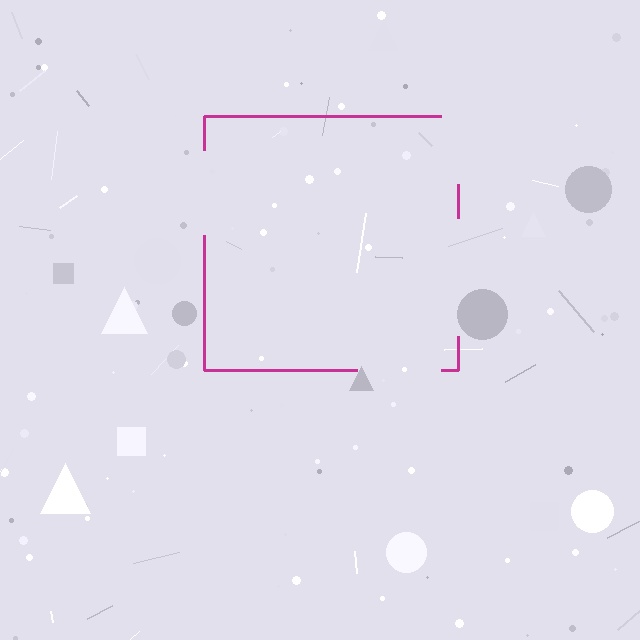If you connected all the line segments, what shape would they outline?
They would outline a square.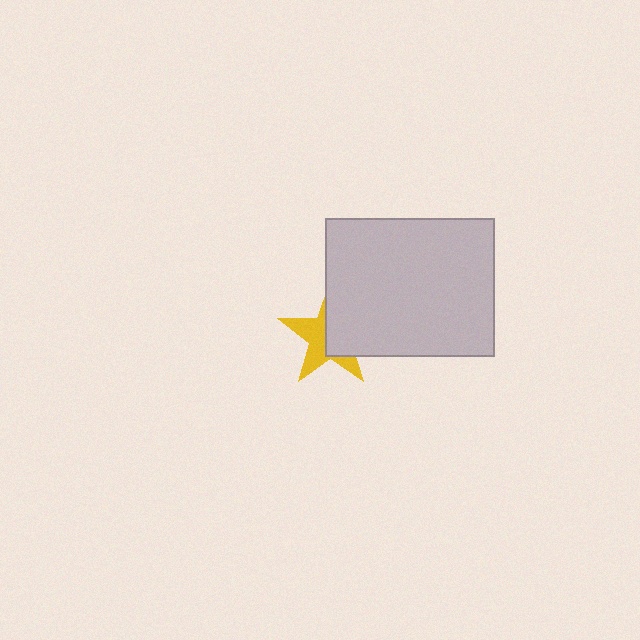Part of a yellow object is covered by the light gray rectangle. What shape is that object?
It is a star.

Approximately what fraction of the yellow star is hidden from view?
Roughly 50% of the yellow star is hidden behind the light gray rectangle.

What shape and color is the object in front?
The object in front is a light gray rectangle.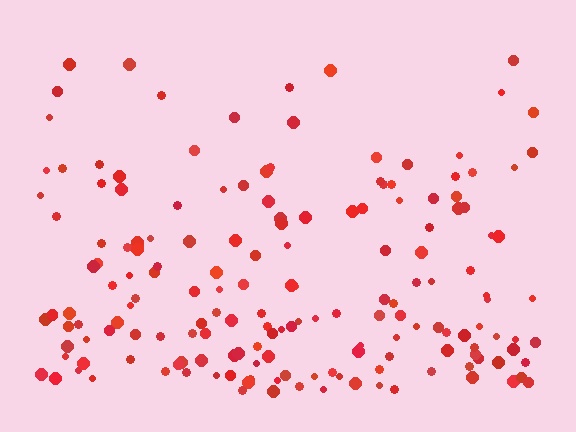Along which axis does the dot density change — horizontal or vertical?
Vertical.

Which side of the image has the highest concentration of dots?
The bottom.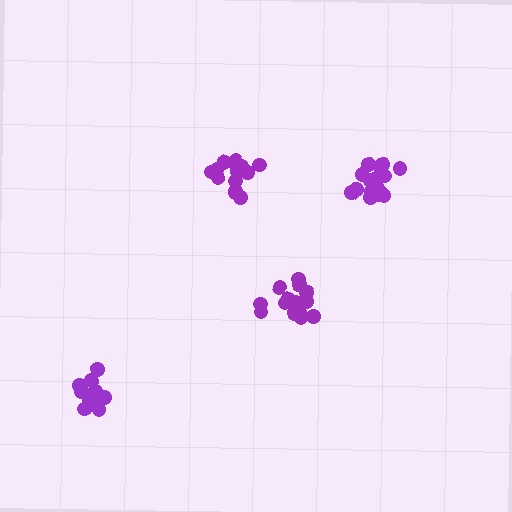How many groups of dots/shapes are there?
There are 4 groups.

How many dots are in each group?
Group 1: 16 dots, Group 2: 11 dots, Group 3: 15 dots, Group 4: 16 dots (58 total).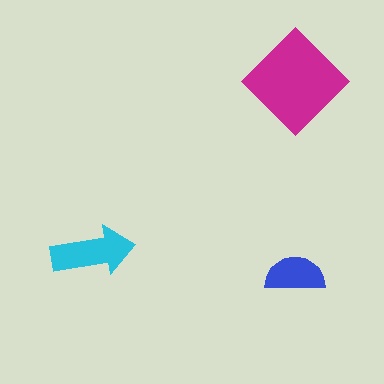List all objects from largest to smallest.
The magenta diamond, the cyan arrow, the blue semicircle.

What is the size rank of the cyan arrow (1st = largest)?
2nd.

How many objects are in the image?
There are 3 objects in the image.